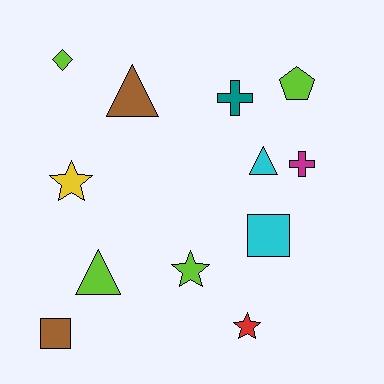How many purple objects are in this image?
There are no purple objects.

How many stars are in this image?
There are 3 stars.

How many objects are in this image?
There are 12 objects.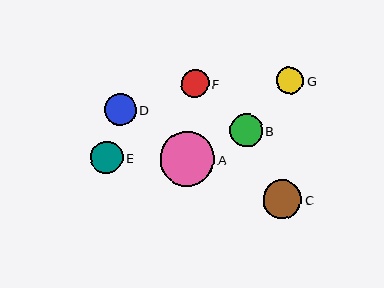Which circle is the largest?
Circle A is the largest with a size of approximately 54 pixels.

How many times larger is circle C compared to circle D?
Circle C is approximately 1.2 times the size of circle D.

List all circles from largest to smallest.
From largest to smallest: A, C, B, E, D, F, G.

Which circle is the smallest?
Circle G is the smallest with a size of approximately 27 pixels.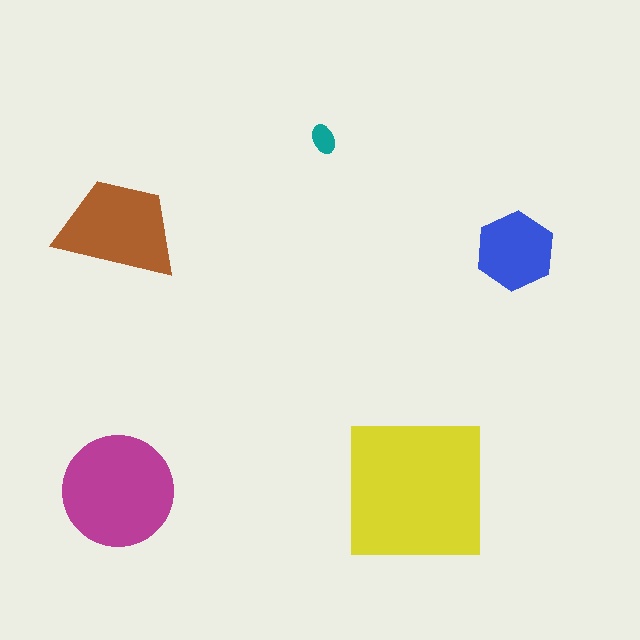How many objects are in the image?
There are 5 objects in the image.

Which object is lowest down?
The magenta circle is bottommost.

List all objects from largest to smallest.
The yellow square, the magenta circle, the brown trapezoid, the blue hexagon, the teal ellipse.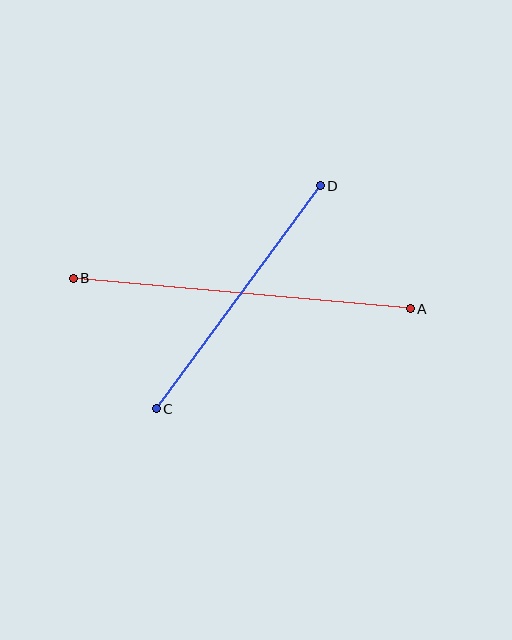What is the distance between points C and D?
The distance is approximately 277 pixels.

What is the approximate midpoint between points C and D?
The midpoint is at approximately (238, 297) pixels.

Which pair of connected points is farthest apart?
Points A and B are farthest apart.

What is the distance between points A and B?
The distance is approximately 338 pixels.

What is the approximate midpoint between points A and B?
The midpoint is at approximately (242, 294) pixels.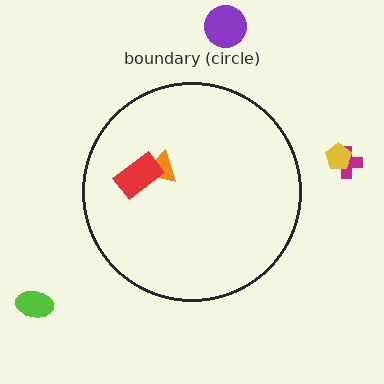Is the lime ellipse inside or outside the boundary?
Outside.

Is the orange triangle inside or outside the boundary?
Inside.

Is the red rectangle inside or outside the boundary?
Inside.